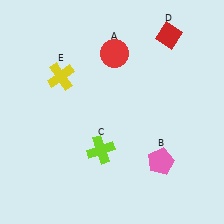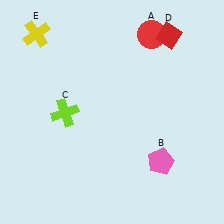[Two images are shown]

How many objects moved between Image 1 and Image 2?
3 objects moved between the two images.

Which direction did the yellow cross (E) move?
The yellow cross (E) moved up.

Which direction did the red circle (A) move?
The red circle (A) moved right.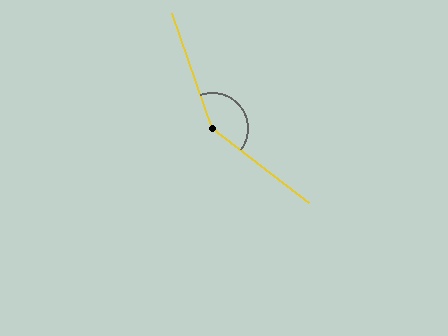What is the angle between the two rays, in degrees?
Approximately 147 degrees.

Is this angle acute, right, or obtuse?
It is obtuse.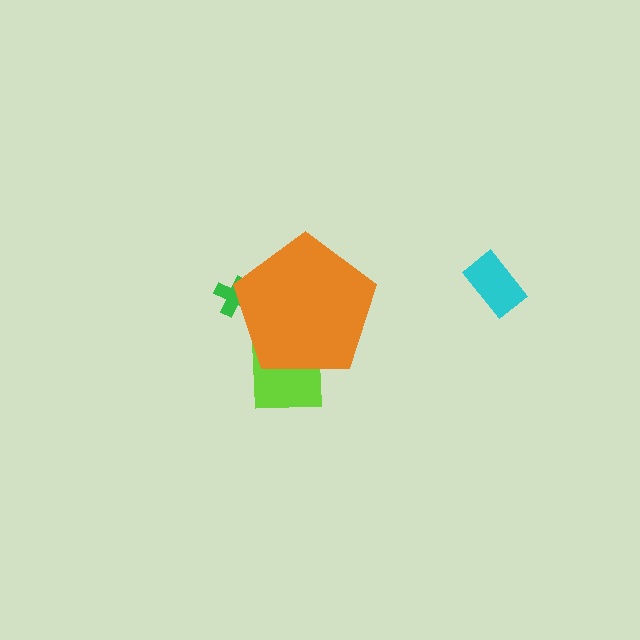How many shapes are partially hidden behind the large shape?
2 shapes are partially hidden.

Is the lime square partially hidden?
Yes, the lime square is partially hidden behind the orange pentagon.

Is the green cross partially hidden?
Yes, the green cross is partially hidden behind the orange pentagon.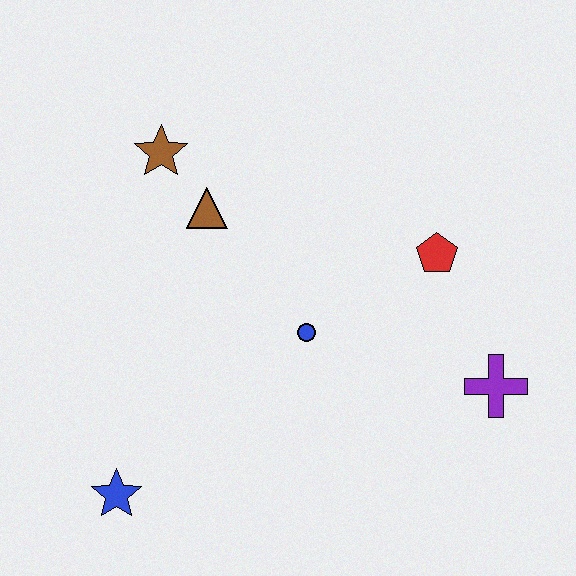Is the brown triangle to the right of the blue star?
Yes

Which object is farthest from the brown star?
The purple cross is farthest from the brown star.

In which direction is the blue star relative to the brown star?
The blue star is below the brown star.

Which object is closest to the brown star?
The brown triangle is closest to the brown star.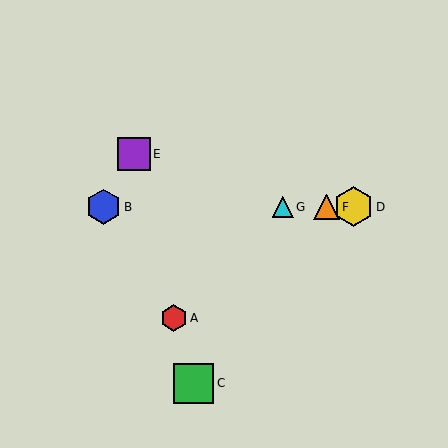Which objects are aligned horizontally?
Objects B, D, F, G are aligned horizontally.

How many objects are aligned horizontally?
4 objects (B, D, F, G) are aligned horizontally.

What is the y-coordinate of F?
Object F is at y≈207.